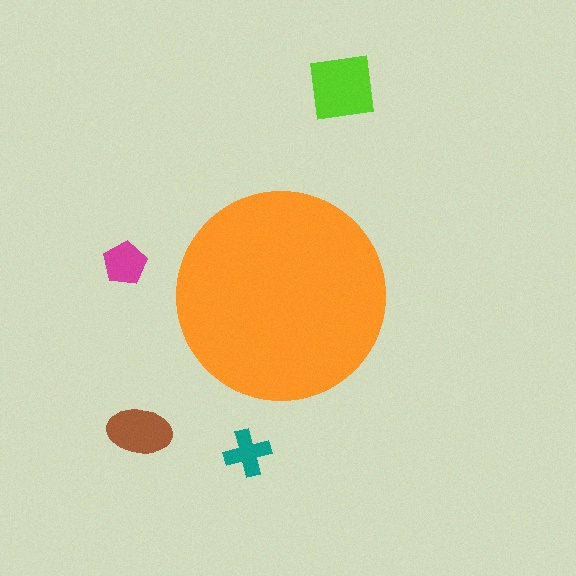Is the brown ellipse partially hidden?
No, the brown ellipse is fully visible.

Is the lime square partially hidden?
No, the lime square is fully visible.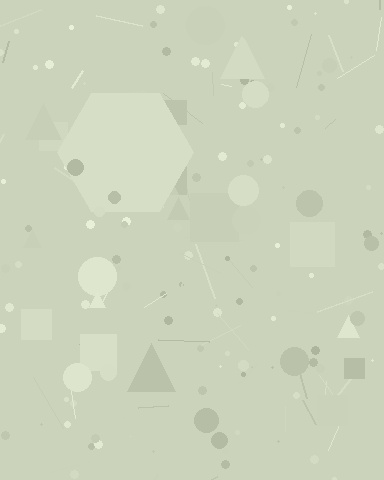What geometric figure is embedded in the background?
A hexagon is embedded in the background.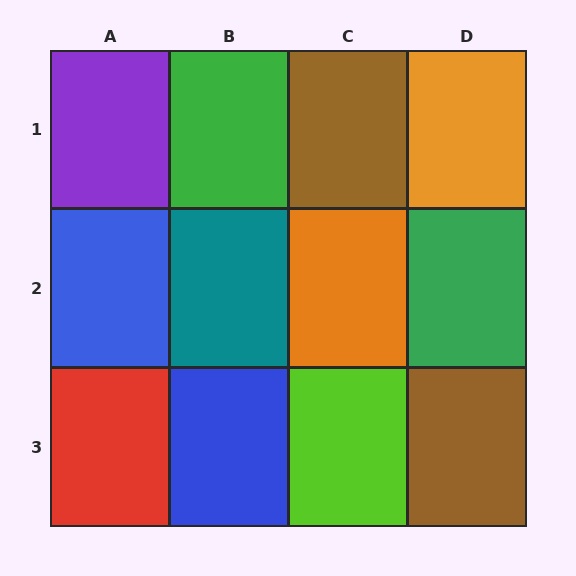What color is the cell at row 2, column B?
Teal.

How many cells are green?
2 cells are green.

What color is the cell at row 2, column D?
Green.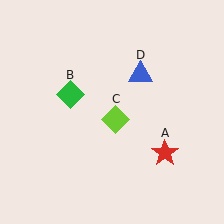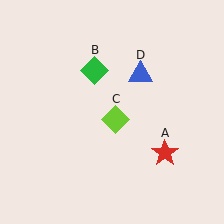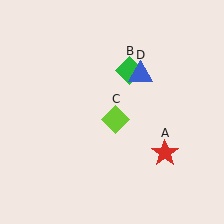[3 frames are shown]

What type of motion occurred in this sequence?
The green diamond (object B) rotated clockwise around the center of the scene.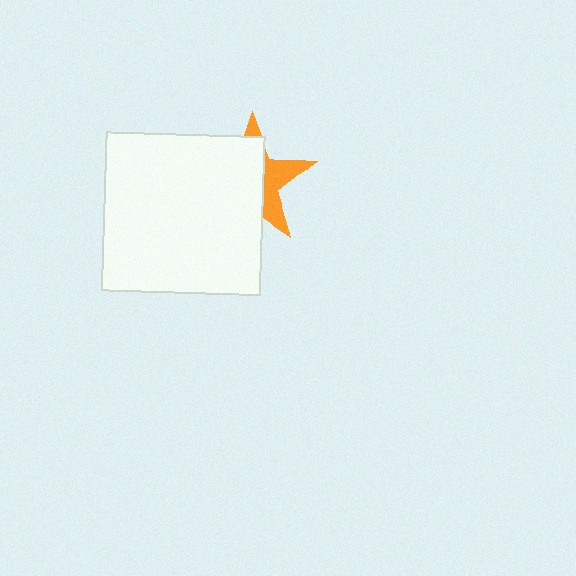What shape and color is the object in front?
The object in front is a white square.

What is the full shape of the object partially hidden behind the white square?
The partially hidden object is an orange star.